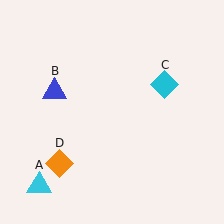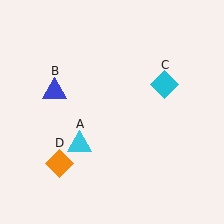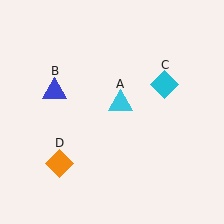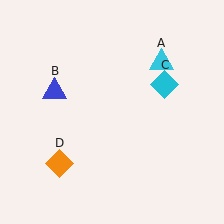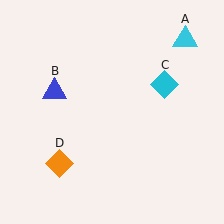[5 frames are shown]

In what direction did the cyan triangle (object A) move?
The cyan triangle (object A) moved up and to the right.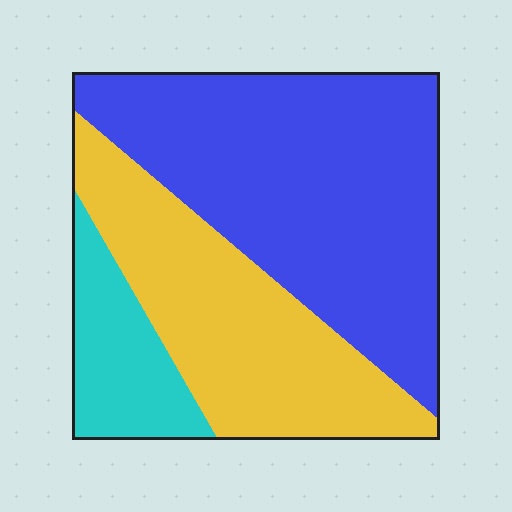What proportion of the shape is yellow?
Yellow covers about 35% of the shape.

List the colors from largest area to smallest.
From largest to smallest: blue, yellow, cyan.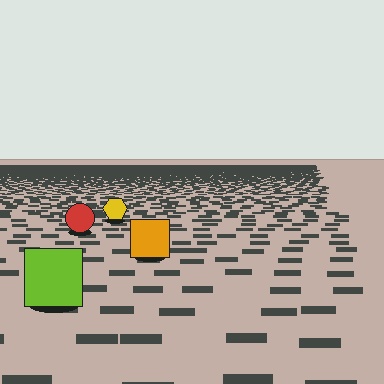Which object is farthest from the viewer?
The yellow hexagon is farthest from the viewer. It appears smaller and the ground texture around it is denser.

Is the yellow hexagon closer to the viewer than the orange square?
No. The orange square is closer — you can tell from the texture gradient: the ground texture is coarser near it.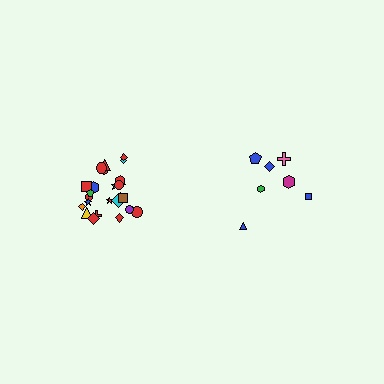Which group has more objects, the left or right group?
The left group.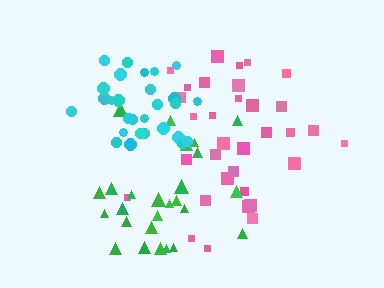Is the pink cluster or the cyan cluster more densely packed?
Cyan.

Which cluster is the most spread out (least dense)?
Pink.